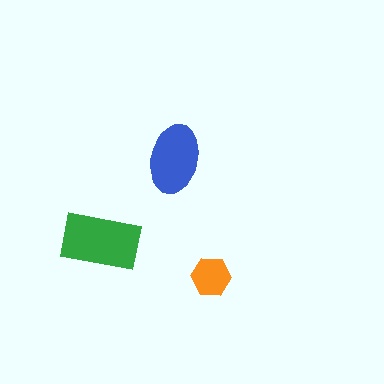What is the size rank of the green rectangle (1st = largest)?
1st.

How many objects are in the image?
There are 3 objects in the image.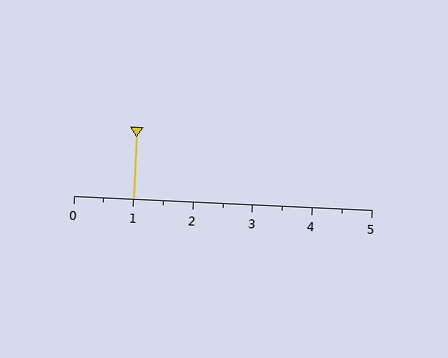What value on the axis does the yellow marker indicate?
The marker indicates approximately 1.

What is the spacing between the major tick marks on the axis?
The major ticks are spaced 1 apart.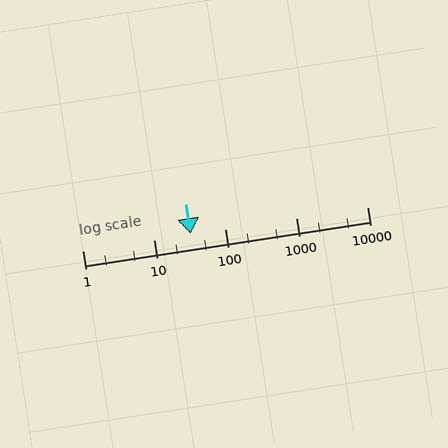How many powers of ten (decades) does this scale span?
The scale spans 4 decades, from 1 to 10000.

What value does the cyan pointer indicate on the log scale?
The pointer indicates approximately 33.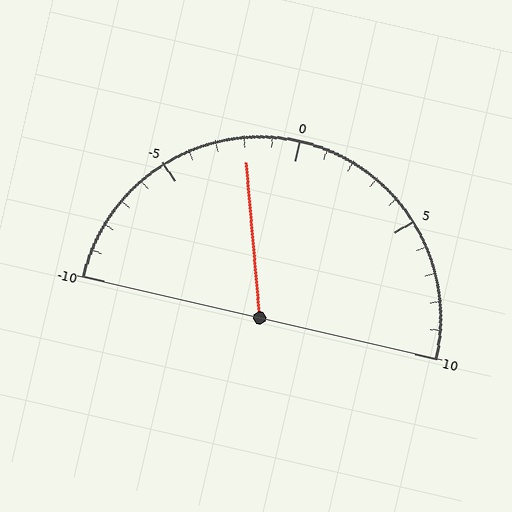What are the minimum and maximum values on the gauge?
The gauge ranges from -10 to 10.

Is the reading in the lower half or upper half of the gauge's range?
The reading is in the lower half of the range (-10 to 10).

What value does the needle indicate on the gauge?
The needle indicates approximately -2.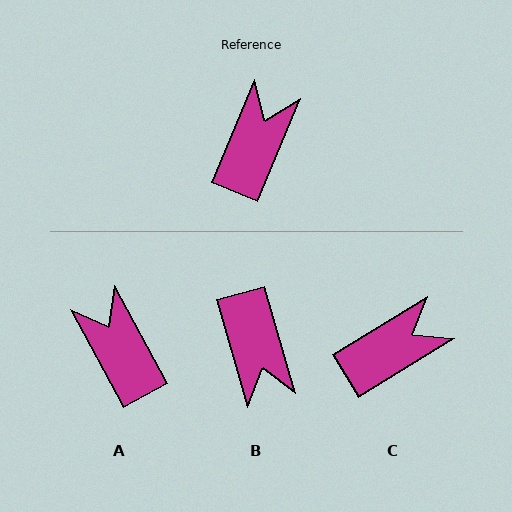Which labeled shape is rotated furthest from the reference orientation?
B, about 141 degrees away.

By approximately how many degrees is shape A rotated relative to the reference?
Approximately 51 degrees counter-clockwise.